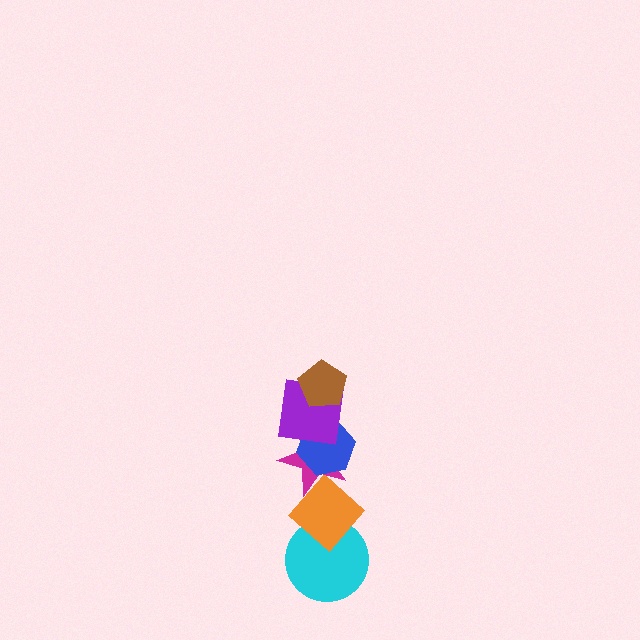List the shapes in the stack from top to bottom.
From top to bottom: the brown pentagon, the purple square, the blue hexagon, the magenta star, the orange diamond, the cyan circle.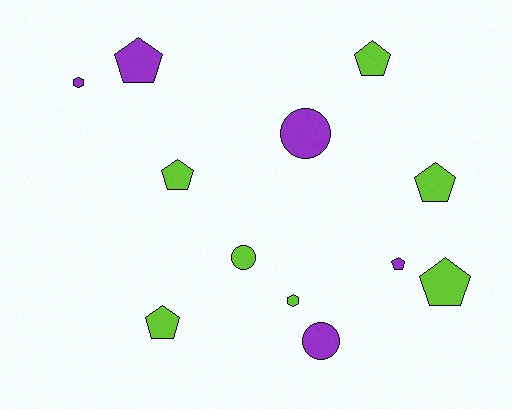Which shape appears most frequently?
Pentagon, with 7 objects.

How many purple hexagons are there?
There is 1 purple hexagon.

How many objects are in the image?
There are 12 objects.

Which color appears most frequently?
Lime, with 7 objects.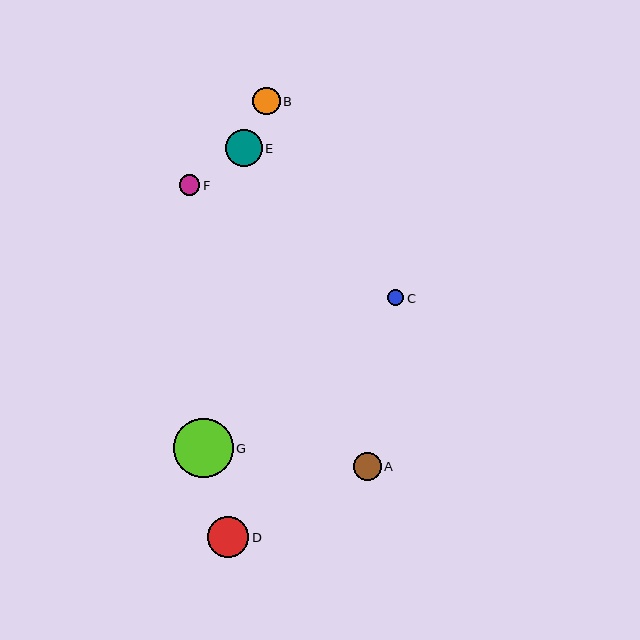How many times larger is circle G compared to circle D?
Circle G is approximately 1.4 times the size of circle D.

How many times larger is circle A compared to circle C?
Circle A is approximately 1.7 times the size of circle C.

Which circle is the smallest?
Circle C is the smallest with a size of approximately 16 pixels.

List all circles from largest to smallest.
From largest to smallest: G, D, E, B, A, F, C.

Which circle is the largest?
Circle G is the largest with a size of approximately 60 pixels.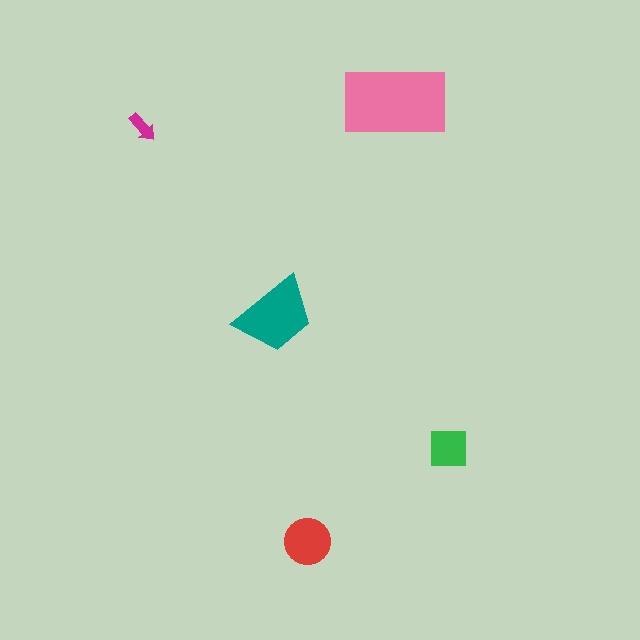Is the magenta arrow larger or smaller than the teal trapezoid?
Smaller.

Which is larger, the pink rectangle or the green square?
The pink rectangle.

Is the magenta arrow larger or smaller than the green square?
Smaller.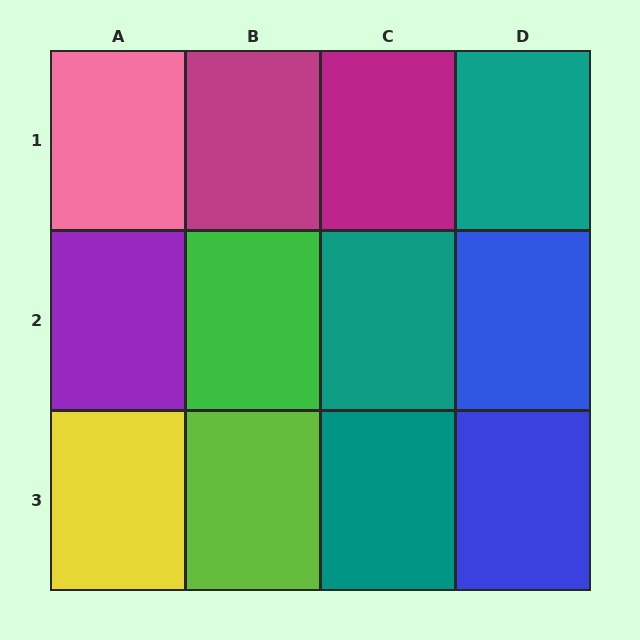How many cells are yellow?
1 cell is yellow.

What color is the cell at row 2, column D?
Blue.